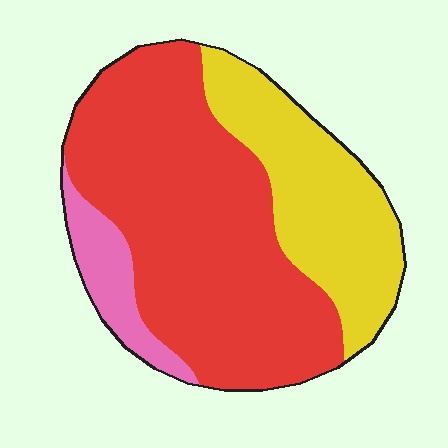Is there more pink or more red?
Red.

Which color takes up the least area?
Pink, at roughly 10%.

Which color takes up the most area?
Red, at roughly 60%.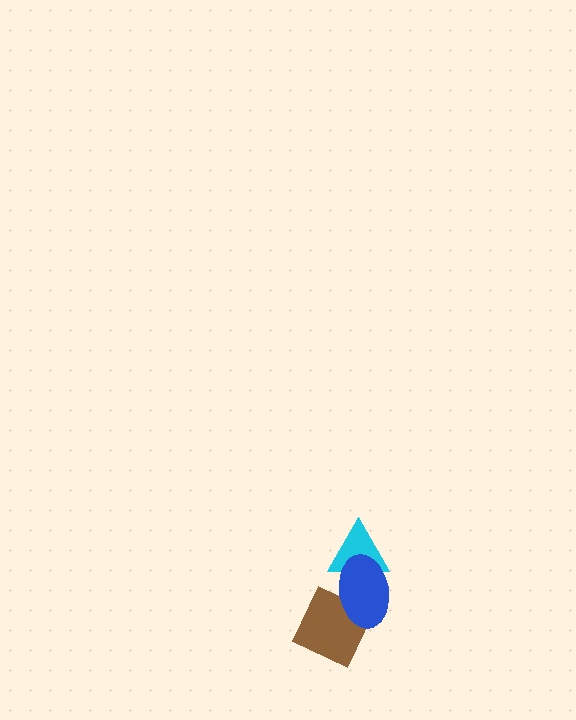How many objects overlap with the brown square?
1 object overlaps with the brown square.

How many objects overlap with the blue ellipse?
2 objects overlap with the blue ellipse.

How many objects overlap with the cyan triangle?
1 object overlaps with the cyan triangle.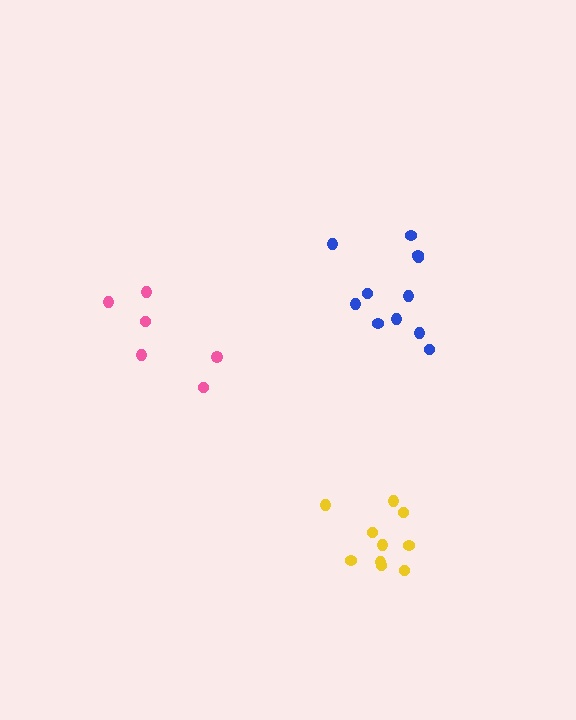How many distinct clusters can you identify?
There are 3 distinct clusters.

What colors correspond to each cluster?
The clusters are colored: yellow, blue, pink.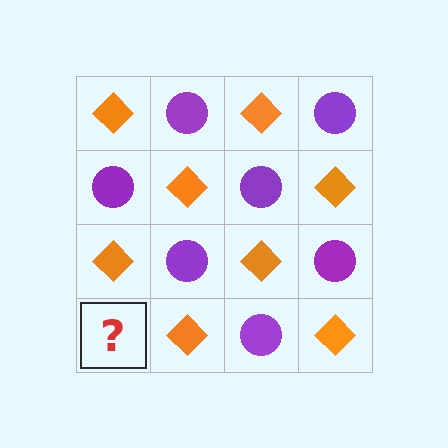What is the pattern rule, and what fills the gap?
The rule is that it alternates orange diamond and purple circle in a checkerboard pattern. The gap should be filled with a purple circle.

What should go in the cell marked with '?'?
The missing cell should contain a purple circle.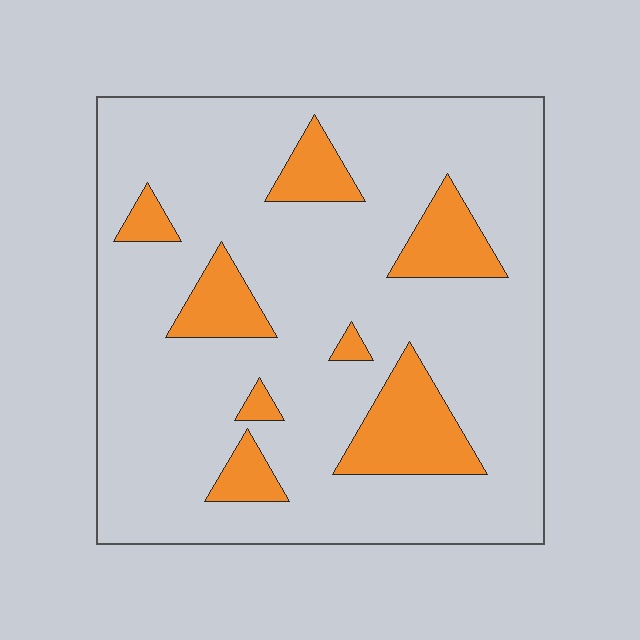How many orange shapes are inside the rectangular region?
8.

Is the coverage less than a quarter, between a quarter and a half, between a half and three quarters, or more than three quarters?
Less than a quarter.